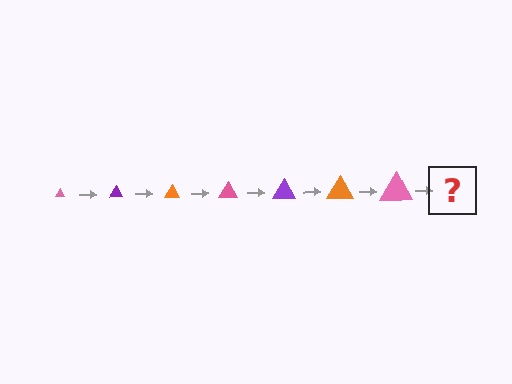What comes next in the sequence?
The next element should be a purple triangle, larger than the previous one.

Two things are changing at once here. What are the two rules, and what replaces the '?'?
The two rules are that the triangle grows larger each step and the color cycles through pink, purple, and orange. The '?' should be a purple triangle, larger than the previous one.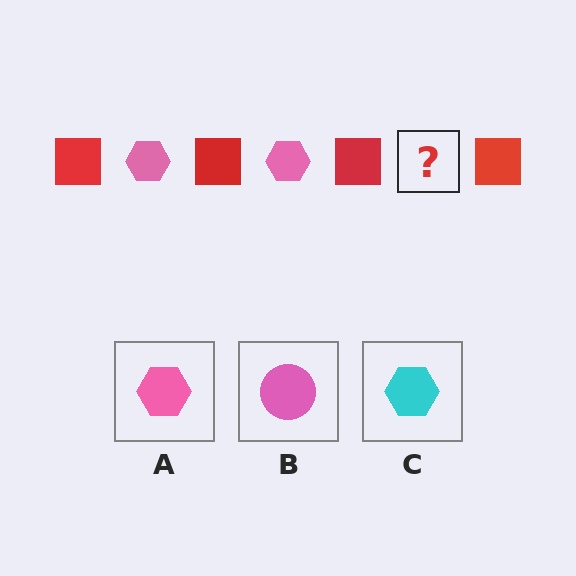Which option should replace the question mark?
Option A.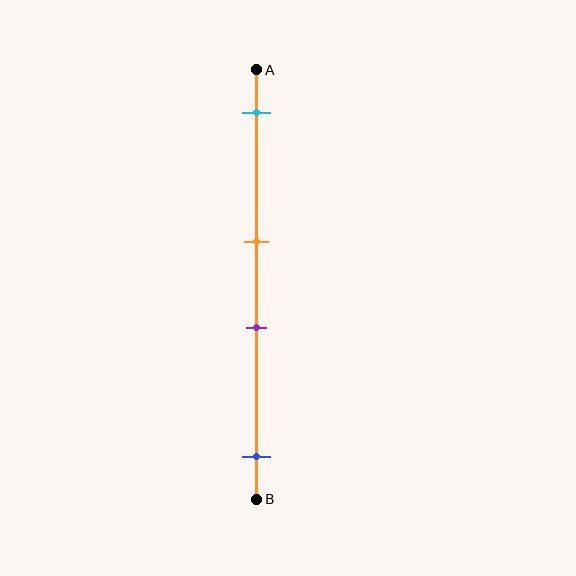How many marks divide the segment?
There are 4 marks dividing the segment.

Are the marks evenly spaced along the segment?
No, the marks are not evenly spaced.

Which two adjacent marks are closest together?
The orange and purple marks are the closest adjacent pair.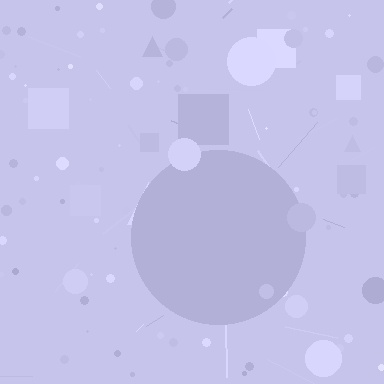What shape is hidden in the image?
A circle is hidden in the image.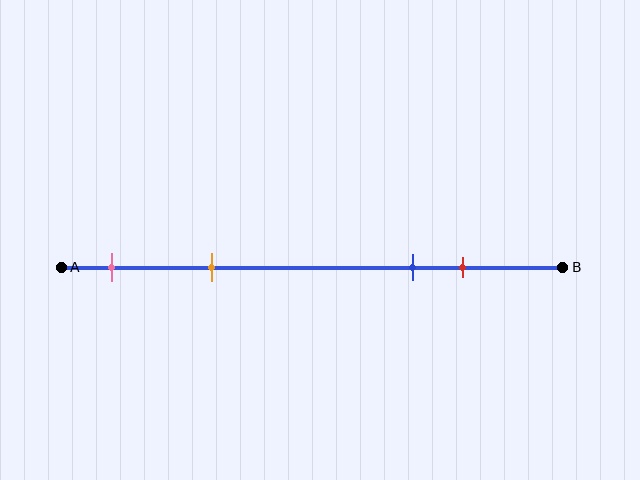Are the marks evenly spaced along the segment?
No, the marks are not evenly spaced.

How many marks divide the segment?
There are 4 marks dividing the segment.